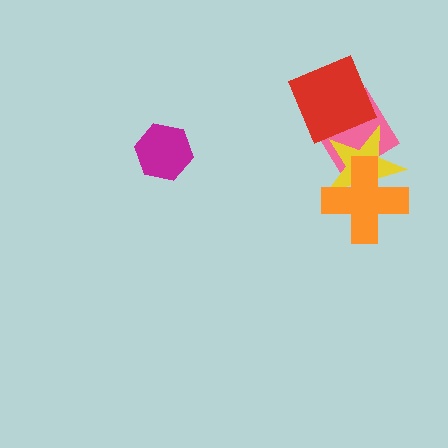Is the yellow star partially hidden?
Yes, it is partially covered by another shape.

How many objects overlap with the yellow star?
3 objects overlap with the yellow star.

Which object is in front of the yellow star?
The orange cross is in front of the yellow star.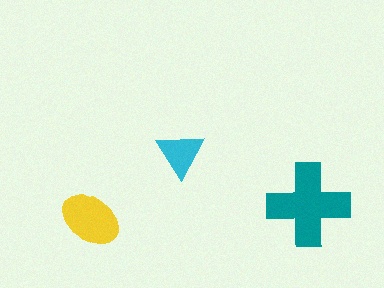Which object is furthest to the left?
The yellow ellipse is leftmost.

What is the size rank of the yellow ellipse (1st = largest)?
2nd.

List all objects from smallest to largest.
The cyan triangle, the yellow ellipse, the teal cross.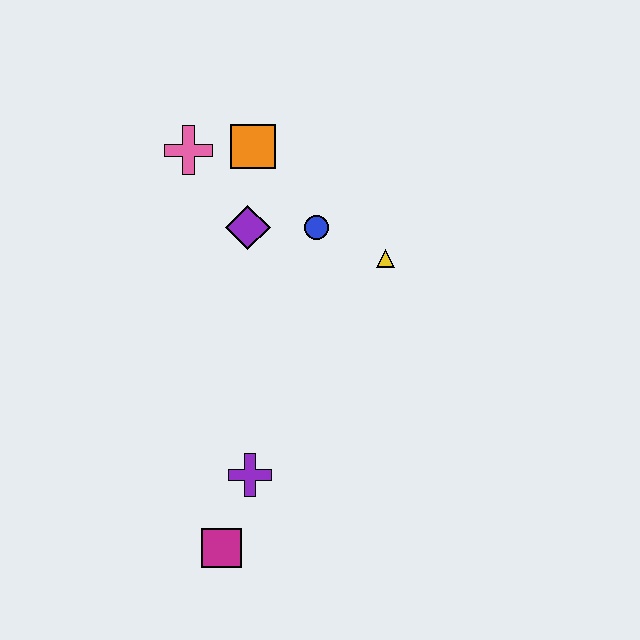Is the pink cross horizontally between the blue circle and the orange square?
No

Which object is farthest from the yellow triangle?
The magenta square is farthest from the yellow triangle.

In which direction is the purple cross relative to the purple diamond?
The purple cross is below the purple diamond.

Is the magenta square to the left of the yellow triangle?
Yes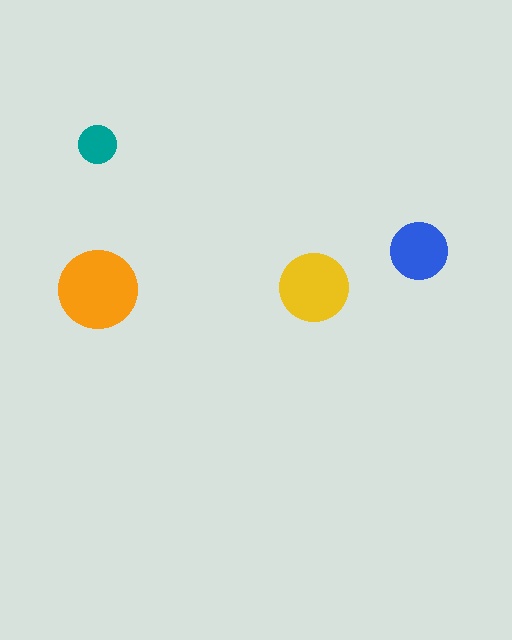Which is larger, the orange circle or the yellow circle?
The orange one.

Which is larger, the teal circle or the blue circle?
The blue one.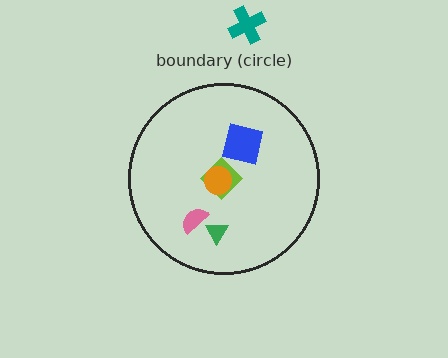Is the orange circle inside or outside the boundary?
Inside.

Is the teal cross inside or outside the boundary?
Outside.